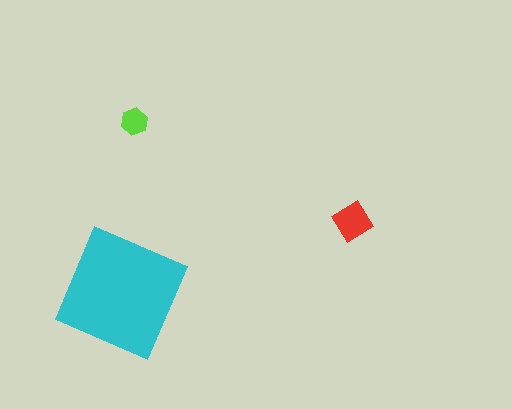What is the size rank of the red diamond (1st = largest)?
2nd.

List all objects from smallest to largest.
The lime hexagon, the red diamond, the cyan square.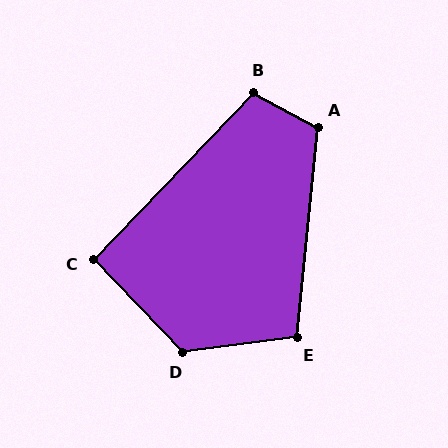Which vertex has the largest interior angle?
D, at approximately 126 degrees.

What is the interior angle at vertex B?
Approximately 105 degrees (obtuse).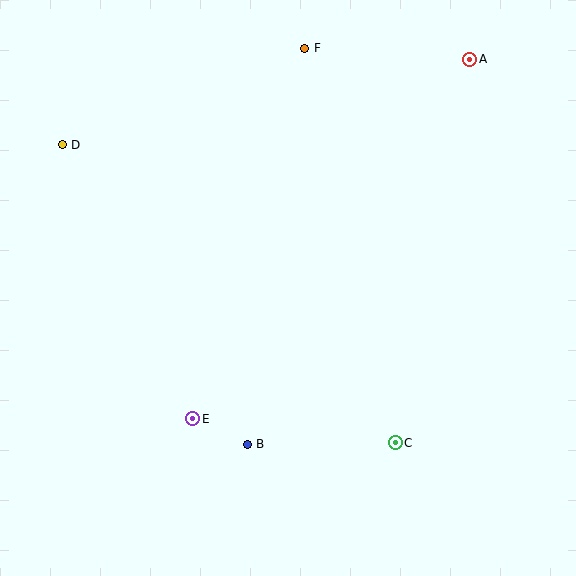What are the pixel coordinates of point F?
Point F is at (305, 48).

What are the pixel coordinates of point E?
Point E is at (193, 419).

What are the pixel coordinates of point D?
Point D is at (62, 145).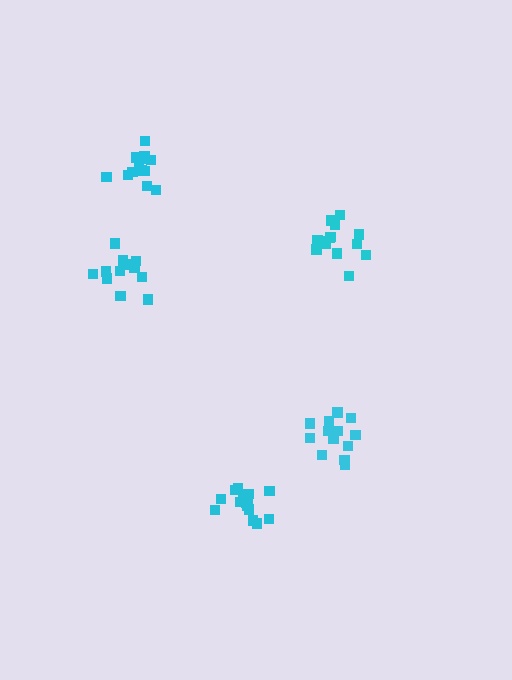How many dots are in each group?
Group 1: 13 dots, Group 2: 14 dots, Group 3: 13 dots, Group 4: 13 dots, Group 5: 15 dots (68 total).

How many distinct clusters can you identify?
There are 5 distinct clusters.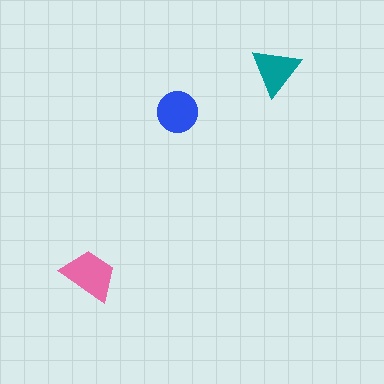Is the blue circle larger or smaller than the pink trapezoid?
Smaller.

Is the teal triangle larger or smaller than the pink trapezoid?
Smaller.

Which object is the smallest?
The teal triangle.